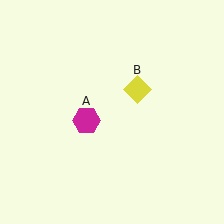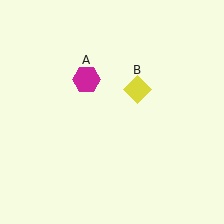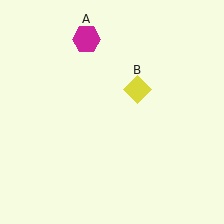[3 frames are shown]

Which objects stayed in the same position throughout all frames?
Yellow diamond (object B) remained stationary.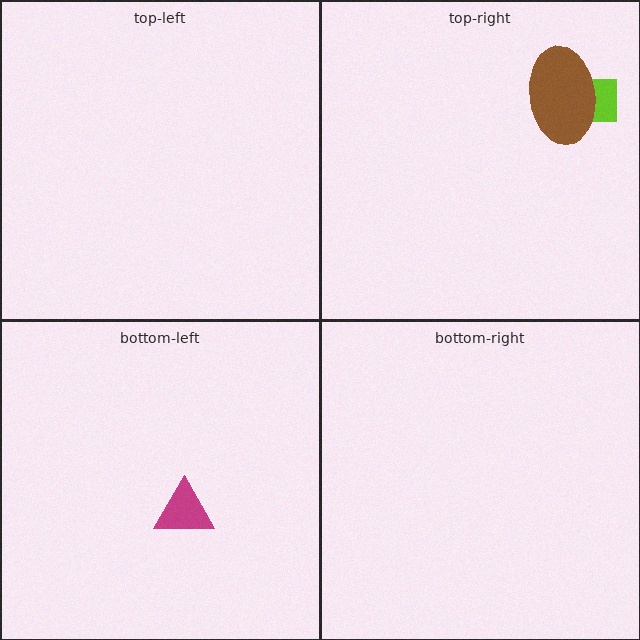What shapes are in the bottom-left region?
The magenta triangle.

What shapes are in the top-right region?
The lime rectangle, the brown ellipse.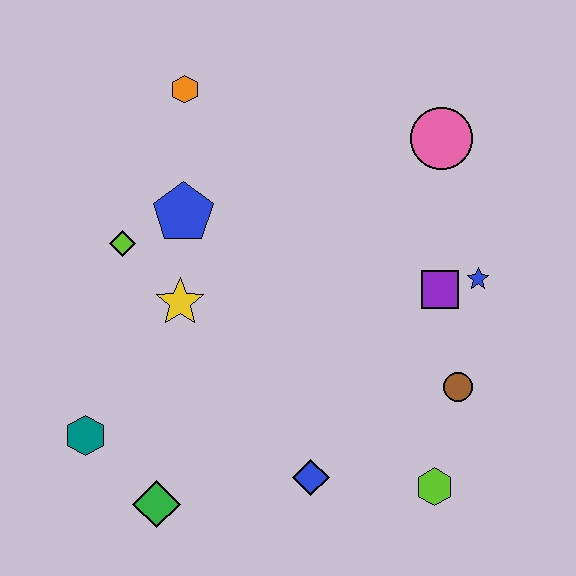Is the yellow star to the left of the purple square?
Yes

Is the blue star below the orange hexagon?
Yes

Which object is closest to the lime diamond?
The blue pentagon is closest to the lime diamond.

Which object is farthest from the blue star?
The teal hexagon is farthest from the blue star.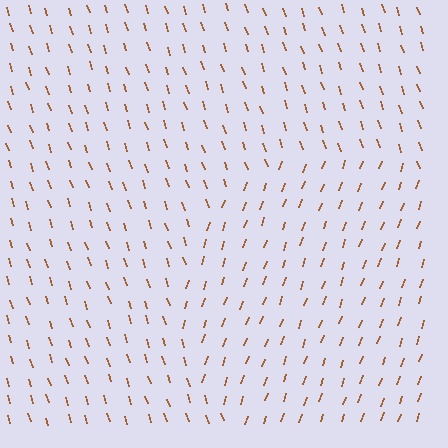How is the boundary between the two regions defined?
The boundary is defined purely by a change in line orientation (approximately 37 degrees difference). All lines are the same color and thickness.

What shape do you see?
I see a circle.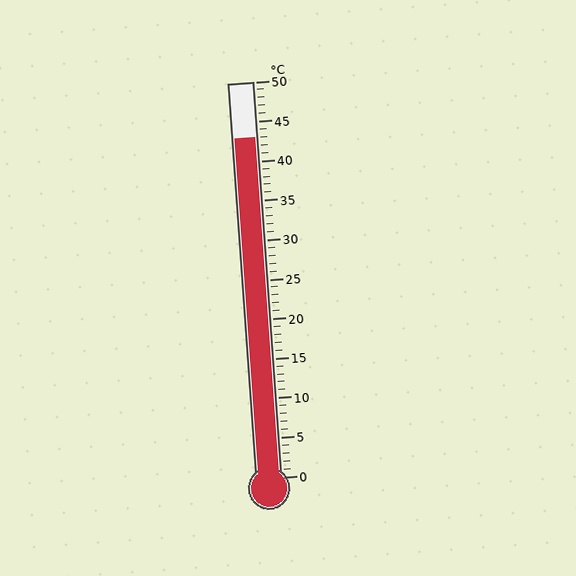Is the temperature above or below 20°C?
The temperature is above 20°C.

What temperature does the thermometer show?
The thermometer shows approximately 43°C.